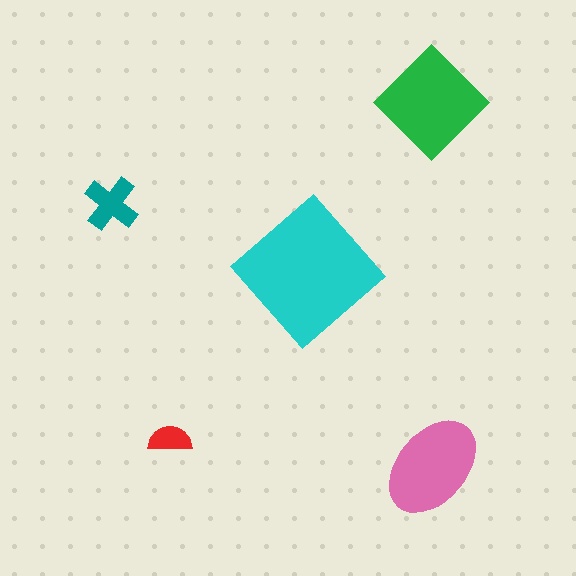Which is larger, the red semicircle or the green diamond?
The green diamond.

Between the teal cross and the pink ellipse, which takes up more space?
The pink ellipse.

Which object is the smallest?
The red semicircle.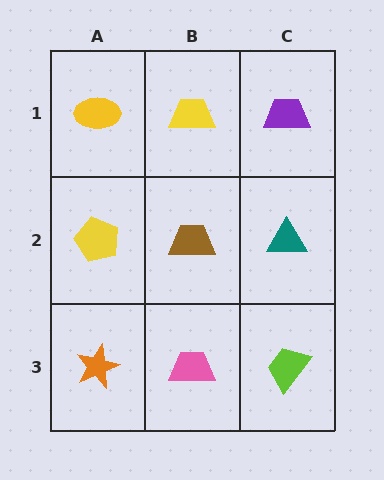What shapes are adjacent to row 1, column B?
A brown trapezoid (row 2, column B), a yellow ellipse (row 1, column A), a purple trapezoid (row 1, column C).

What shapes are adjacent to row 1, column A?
A yellow pentagon (row 2, column A), a yellow trapezoid (row 1, column B).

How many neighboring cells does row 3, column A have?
2.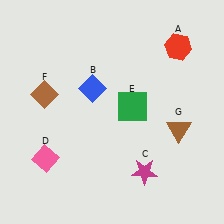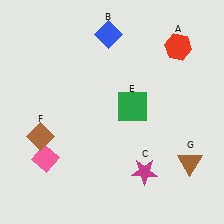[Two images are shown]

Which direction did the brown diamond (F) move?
The brown diamond (F) moved down.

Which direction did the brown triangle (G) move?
The brown triangle (G) moved down.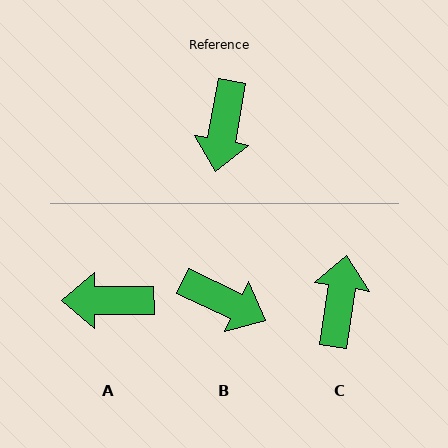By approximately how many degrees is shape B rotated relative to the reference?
Approximately 75 degrees counter-clockwise.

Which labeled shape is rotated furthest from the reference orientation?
C, about 178 degrees away.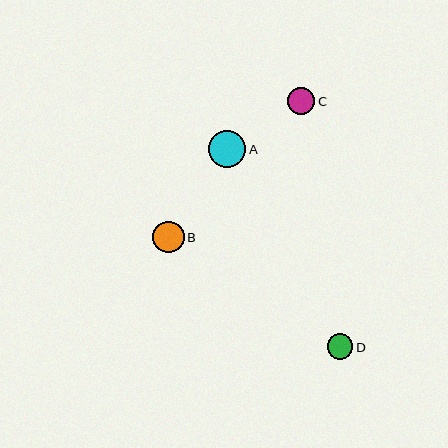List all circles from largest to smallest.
From largest to smallest: A, B, C, D.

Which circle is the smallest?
Circle D is the smallest with a size of approximately 25 pixels.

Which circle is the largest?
Circle A is the largest with a size of approximately 37 pixels.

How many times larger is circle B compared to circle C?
Circle B is approximately 1.2 times the size of circle C.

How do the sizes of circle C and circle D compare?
Circle C and circle D are approximately the same size.